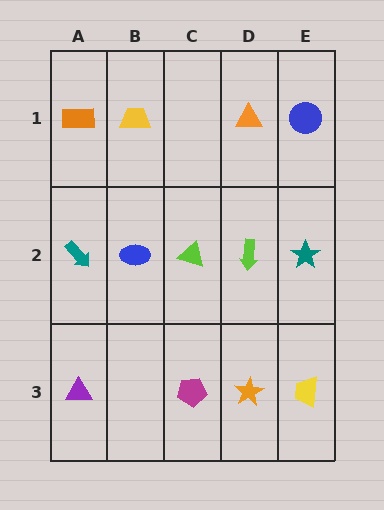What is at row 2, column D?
A lime arrow.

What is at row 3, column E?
A yellow trapezoid.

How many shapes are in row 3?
4 shapes.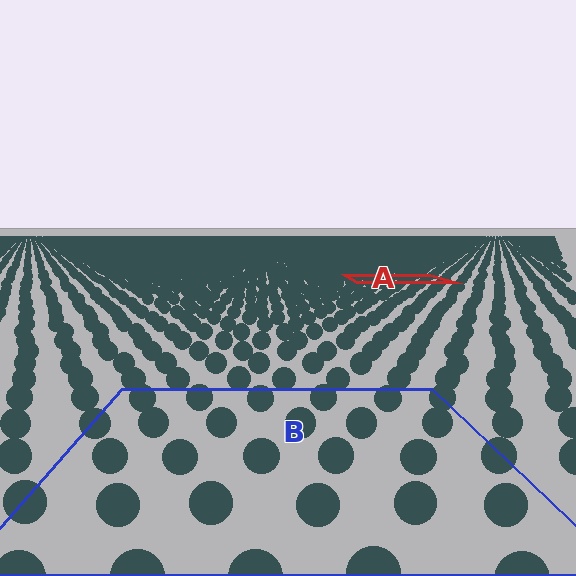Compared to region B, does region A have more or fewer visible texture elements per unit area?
Region A has more texture elements per unit area — they are packed more densely because it is farther away.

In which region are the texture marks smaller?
The texture marks are smaller in region A, because it is farther away.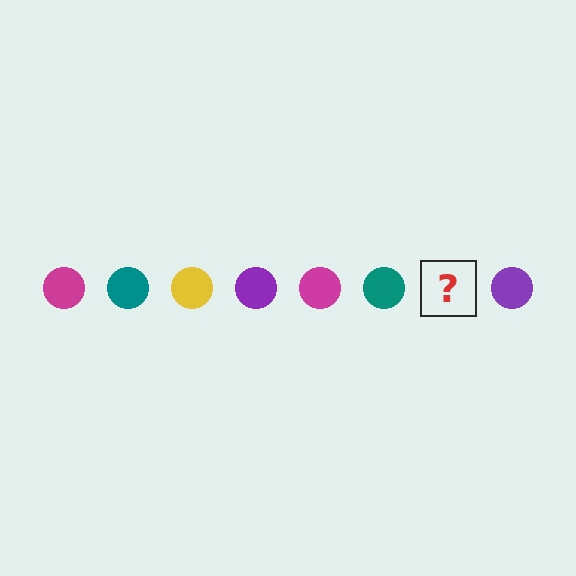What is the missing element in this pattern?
The missing element is a yellow circle.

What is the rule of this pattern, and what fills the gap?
The rule is that the pattern cycles through magenta, teal, yellow, purple circles. The gap should be filled with a yellow circle.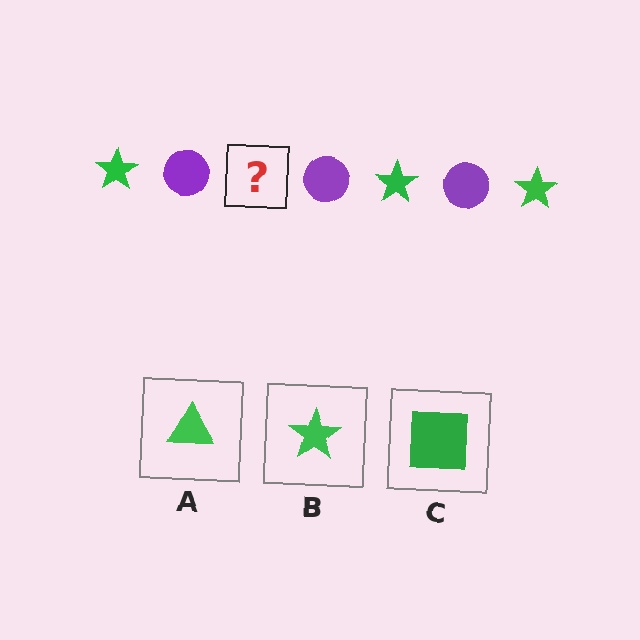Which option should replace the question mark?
Option B.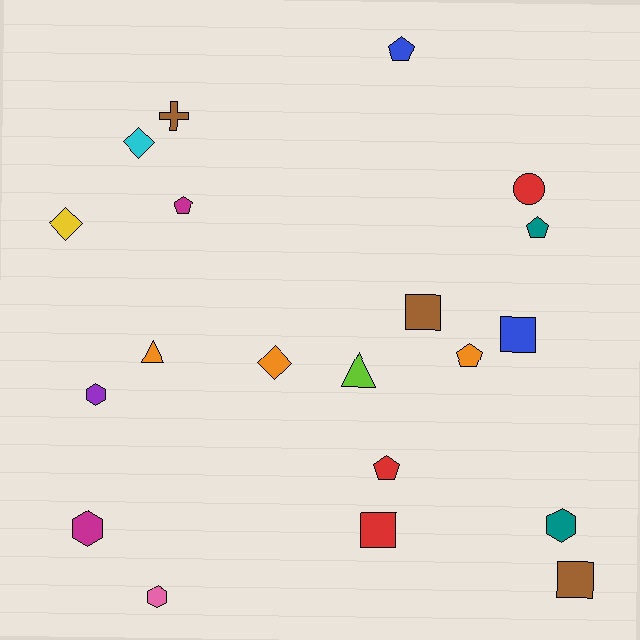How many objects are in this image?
There are 20 objects.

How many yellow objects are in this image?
There is 1 yellow object.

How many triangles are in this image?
There are 2 triangles.